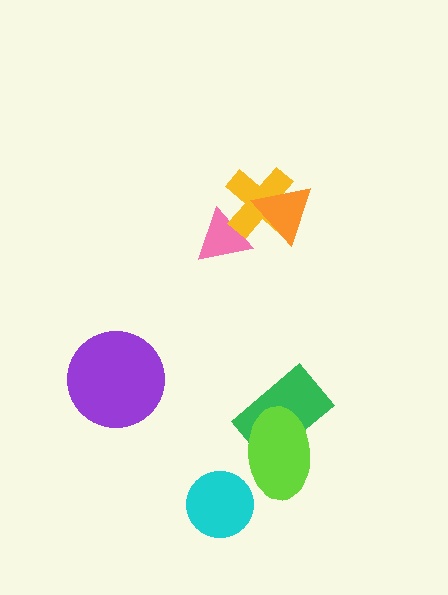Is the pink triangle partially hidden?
Yes, it is partially covered by another shape.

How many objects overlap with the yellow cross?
2 objects overlap with the yellow cross.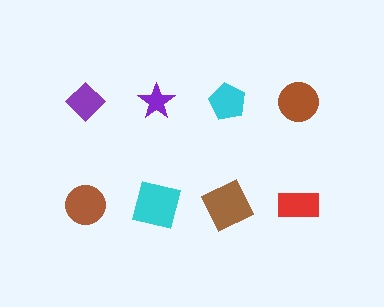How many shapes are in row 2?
4 shapes.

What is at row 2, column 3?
A brown square.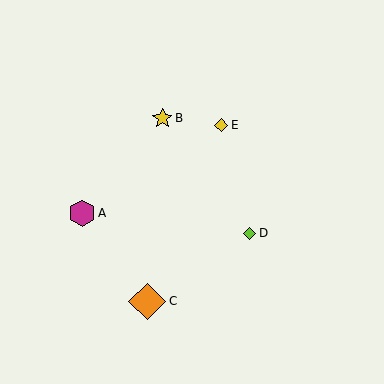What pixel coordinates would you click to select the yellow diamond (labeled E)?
Click at (221, 125) to select the yellow diamond E.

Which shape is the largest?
The orange diamond (labeled C) is the largest.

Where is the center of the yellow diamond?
The center of the yellow diamond is at (221, 125).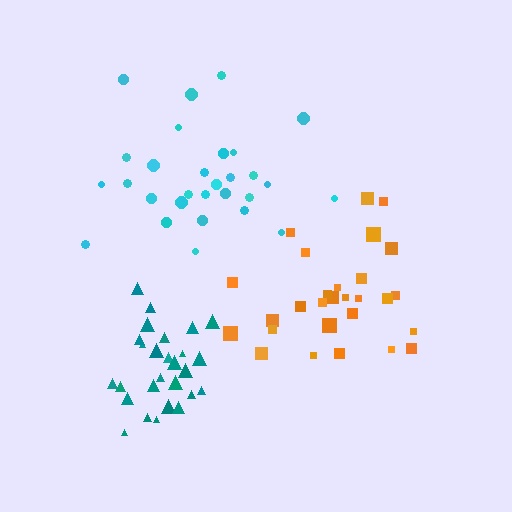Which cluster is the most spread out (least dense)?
Orange.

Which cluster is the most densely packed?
Teal.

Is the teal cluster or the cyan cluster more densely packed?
Teal.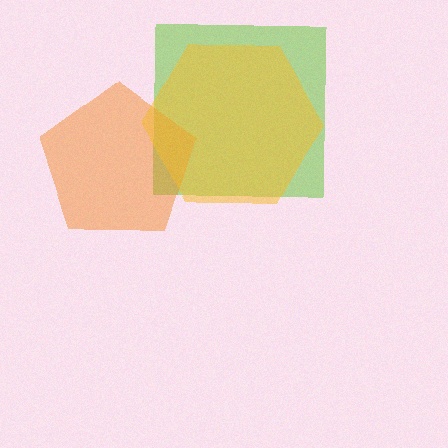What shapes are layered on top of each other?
The layered shapes are: a lime square, an orange pentagon, a yellow hexagon.